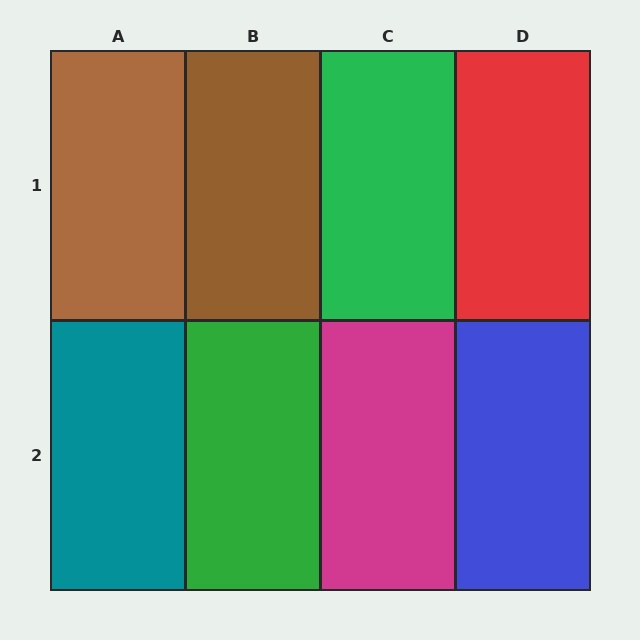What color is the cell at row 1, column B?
Brown.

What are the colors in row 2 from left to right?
Teal, green, magenta, blue.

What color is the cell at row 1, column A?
Brown.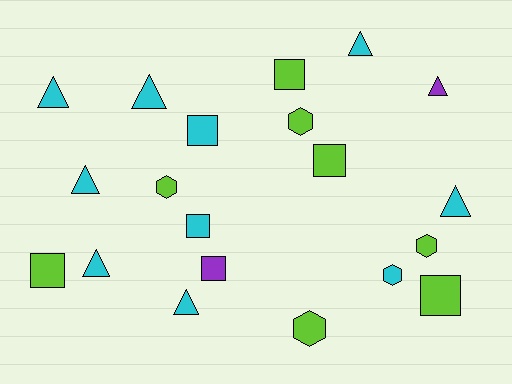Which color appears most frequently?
Cyan, with 10 objects.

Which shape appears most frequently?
Triangle, with 8 objects.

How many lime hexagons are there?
There are 4 lime hexagons.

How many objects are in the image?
There are 20 objects.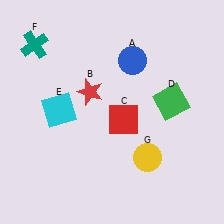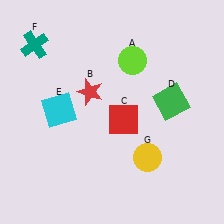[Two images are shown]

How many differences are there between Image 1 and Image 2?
There is 1 difference between the two images.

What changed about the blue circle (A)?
In Image 1, A is blue. In Image 2, it changed to lime.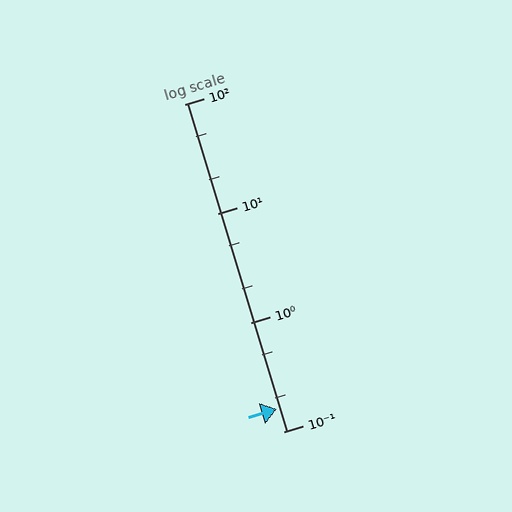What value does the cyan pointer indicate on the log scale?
The pointer indicates approximately 0.16.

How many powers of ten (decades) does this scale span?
The scale spans 3 decades, from 0.1 to 100.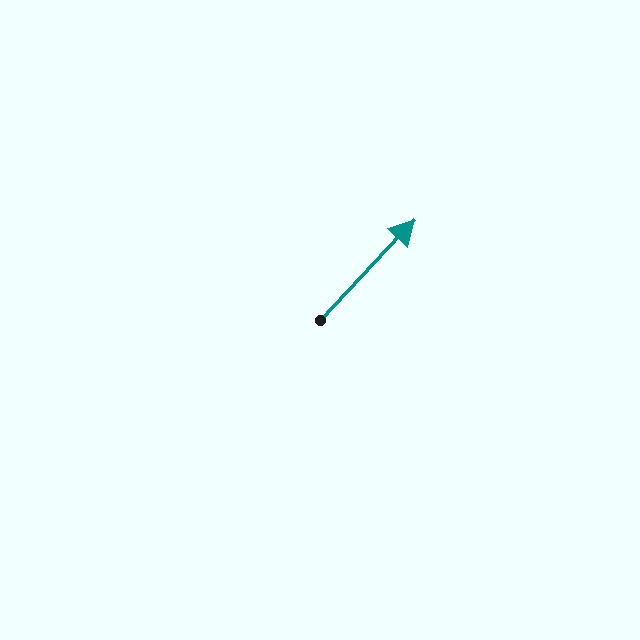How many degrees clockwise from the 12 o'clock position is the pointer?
Approximately 43 degrees.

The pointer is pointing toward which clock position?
Roughly 1 o'clock.